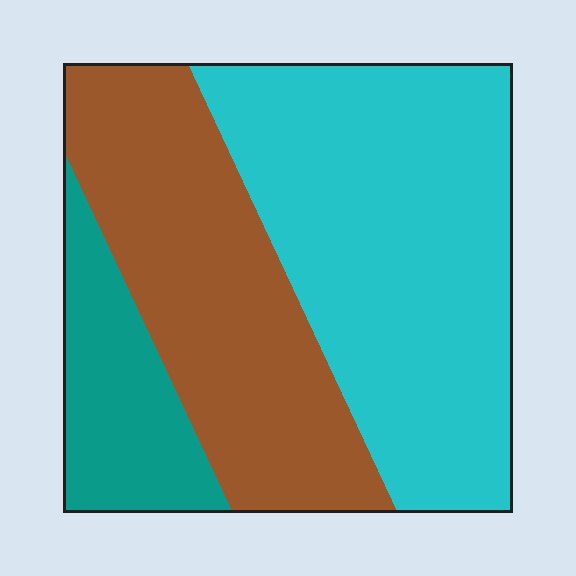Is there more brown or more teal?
Brown.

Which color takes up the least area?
Teal, at roughly 15%.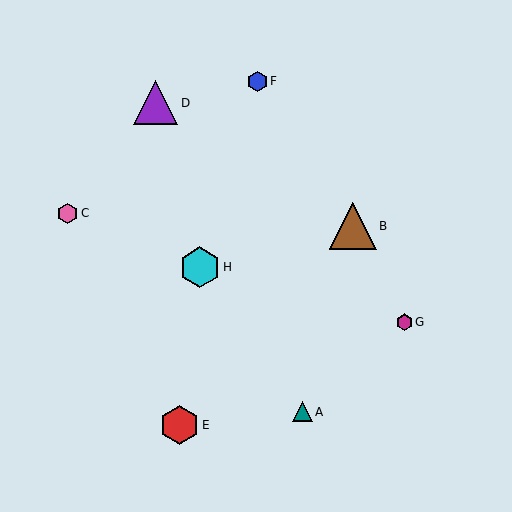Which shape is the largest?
The brown triangle (labeled B) is the largest.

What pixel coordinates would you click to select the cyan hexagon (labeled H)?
Click at (200, 267) to select the cyan hexagon H.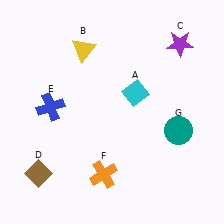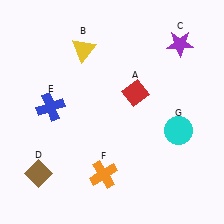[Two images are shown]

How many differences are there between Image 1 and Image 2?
There are 2 differences between the two images.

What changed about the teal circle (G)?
In Image 1, G is teal. In Image 2, it changed to cyan.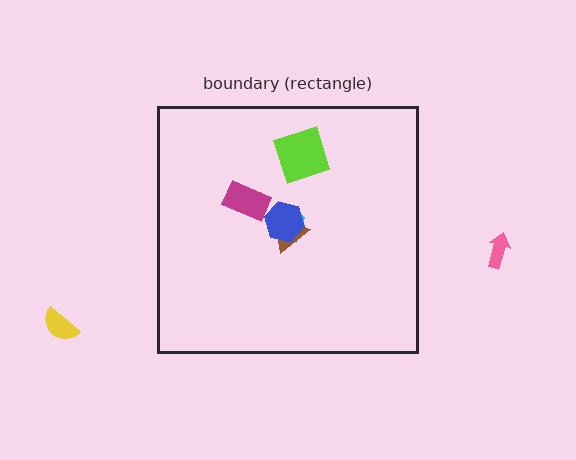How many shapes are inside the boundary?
5 inside, 2 outside.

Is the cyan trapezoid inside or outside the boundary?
Inside.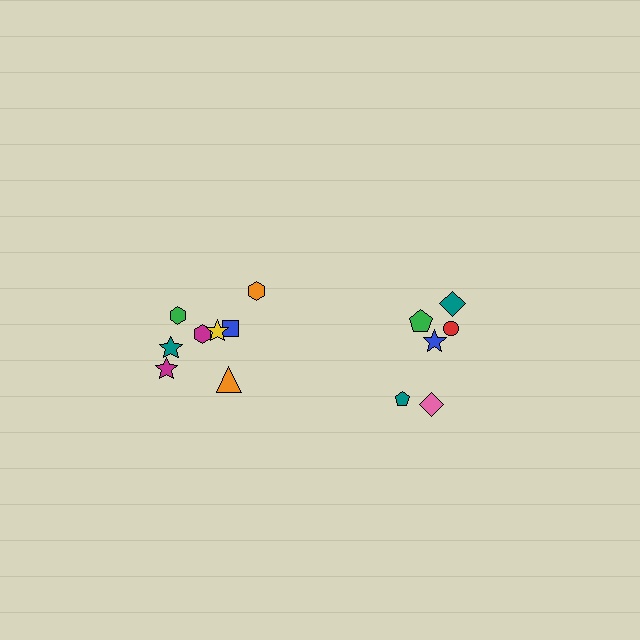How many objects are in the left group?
There are 8 objects.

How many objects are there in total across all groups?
There are 14 objects.